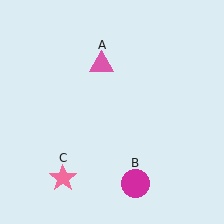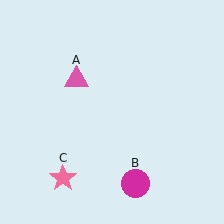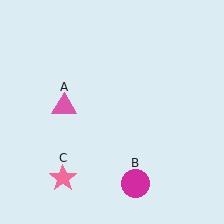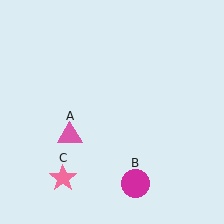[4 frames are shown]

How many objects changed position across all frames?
1 object changed position: pink triangle (object A).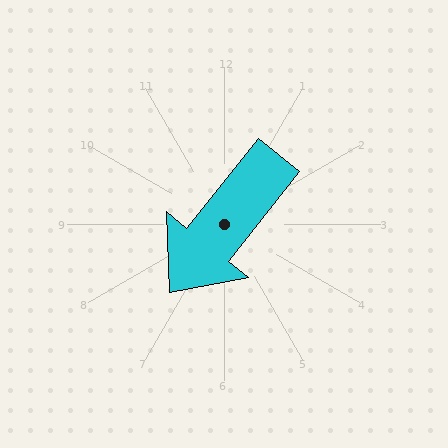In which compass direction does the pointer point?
Southwest.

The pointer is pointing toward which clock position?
Roughly 7 o'clock.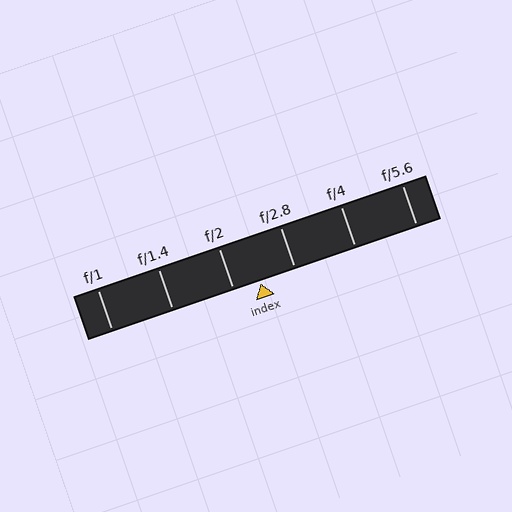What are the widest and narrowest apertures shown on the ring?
The widest aperture shown is f/1 and the narrowest is f/5.6.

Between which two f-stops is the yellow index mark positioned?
The index mark is between f/2 and f/2.8.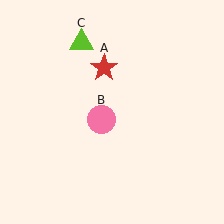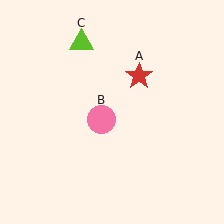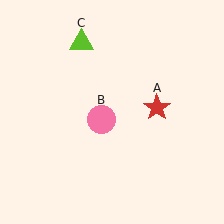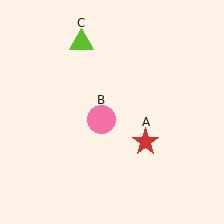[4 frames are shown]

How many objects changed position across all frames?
1 object changed position: red star (object A).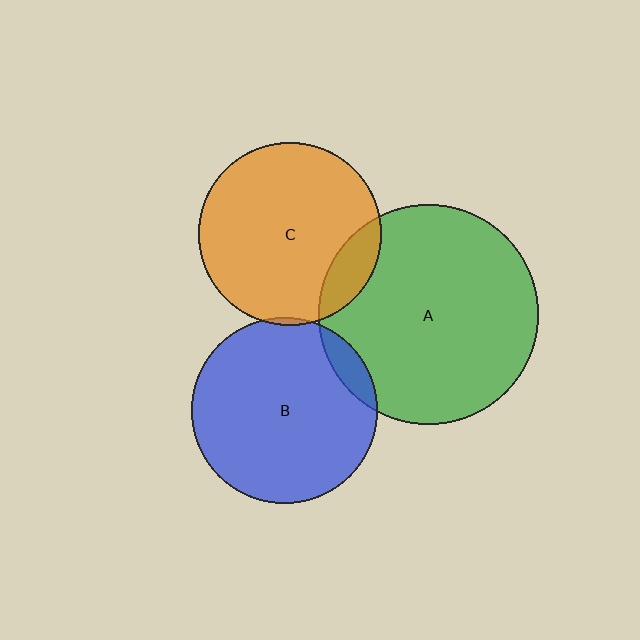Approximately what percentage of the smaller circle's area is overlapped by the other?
Approximately 10%.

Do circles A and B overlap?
Yes.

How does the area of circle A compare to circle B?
Approximately 1.4 times.